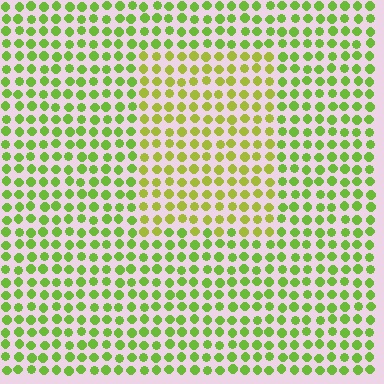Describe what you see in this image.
The image is filled with small lime elements in a uniform arrangement. A rectangle-shaped region is visible where the elements are tinted to a slightly different hue, forming a subtle color boundary.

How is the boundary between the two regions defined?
The boundary is defined purely by a slight shift in hue (about 26 degrees). Spacing, size, and orientation are identical on both sides.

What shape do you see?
I see a rectangle.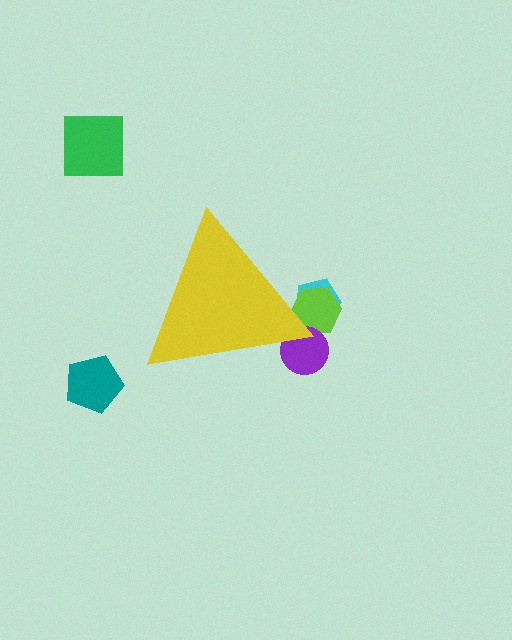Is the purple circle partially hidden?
Yes, the purple circle is partially hidden behind the yellow triangle.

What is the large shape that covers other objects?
A yellow triangle.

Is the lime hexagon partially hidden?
Yes, the lime hexagon is partially hidden behind the yellow triangle.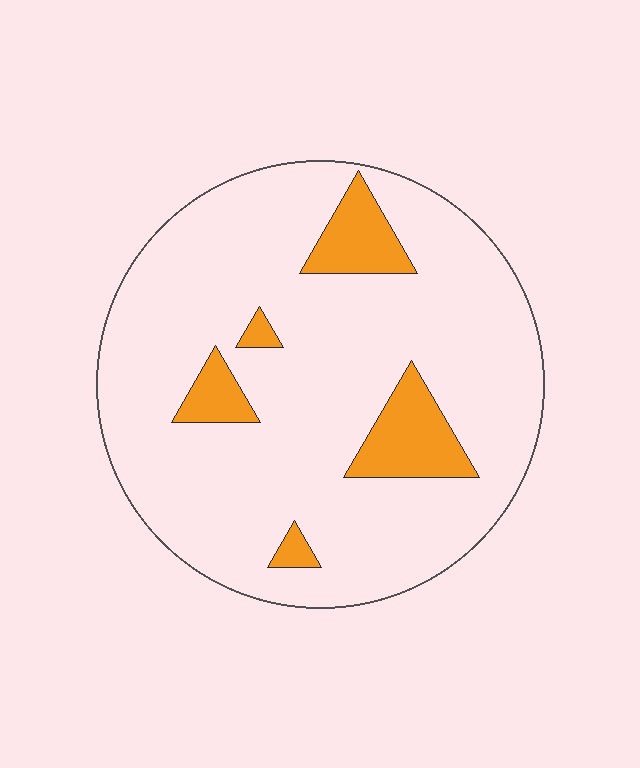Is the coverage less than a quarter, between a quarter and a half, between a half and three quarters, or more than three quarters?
Less than a quarter.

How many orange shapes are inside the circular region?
5.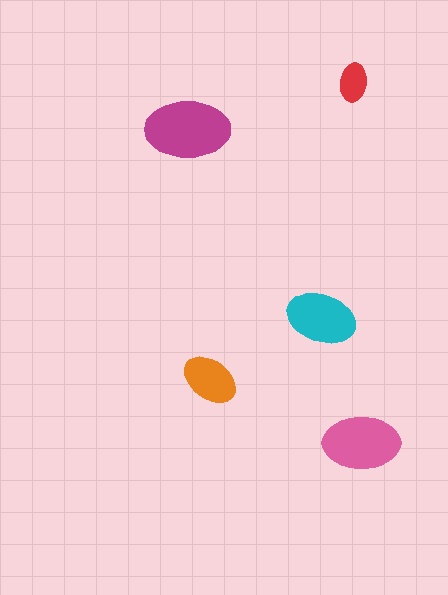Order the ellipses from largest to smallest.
the magenta one, the pink one, the cyan one, the orange one, the red one.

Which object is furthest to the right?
The pink ellipse is rightmost.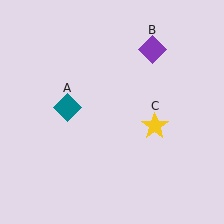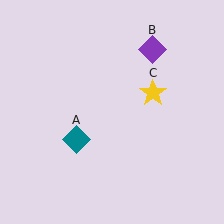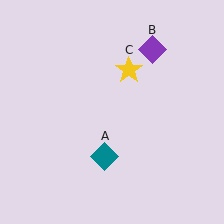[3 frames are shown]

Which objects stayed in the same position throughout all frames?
Purple diamond (object B) remained stationary.